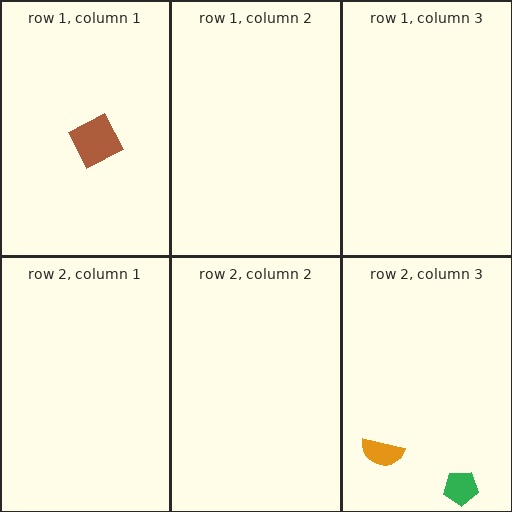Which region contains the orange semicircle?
The row 2, column 3 region.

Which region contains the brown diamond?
The row 1, column 1 region.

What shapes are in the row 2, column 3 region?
The green pentagon, the orange semicircle.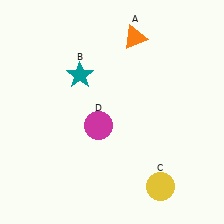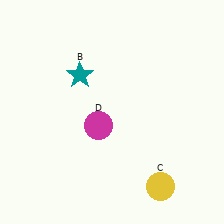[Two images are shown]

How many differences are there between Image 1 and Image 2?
There is 1 difference between the two images.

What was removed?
The orange triangle (A) was removed in Image 2.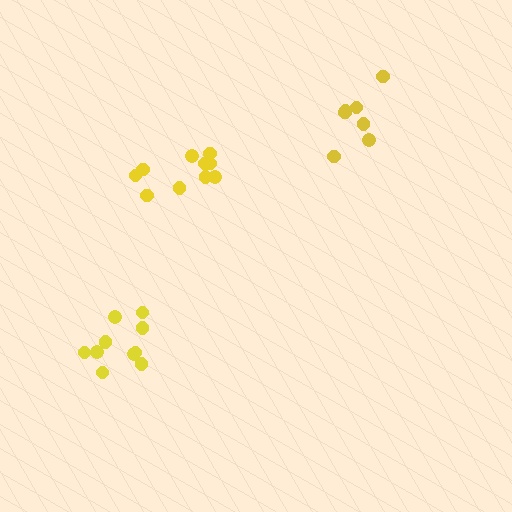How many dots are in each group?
Group 1: 7 dots, Group 2: 10 dots, Group 3: 10 dots (27 total).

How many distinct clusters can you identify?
There are 3 distinct clusters.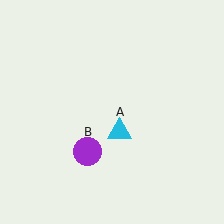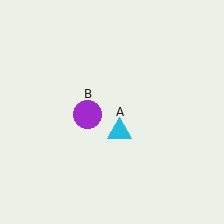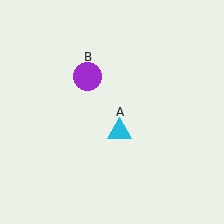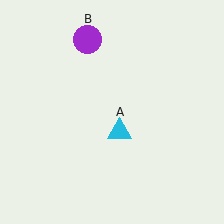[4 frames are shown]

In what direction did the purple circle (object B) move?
The purple circle (object B) moved up.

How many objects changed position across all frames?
1 object changed position: purple circle (object B).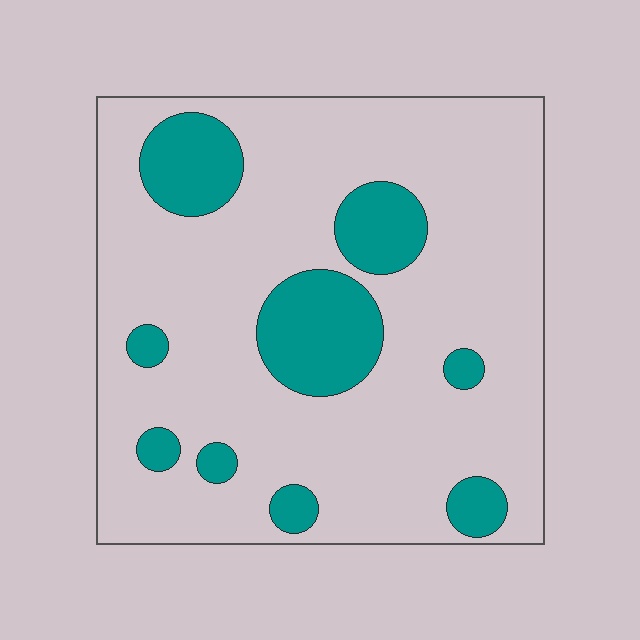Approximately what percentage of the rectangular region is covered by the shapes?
Approximately 20%.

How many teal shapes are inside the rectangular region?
9.